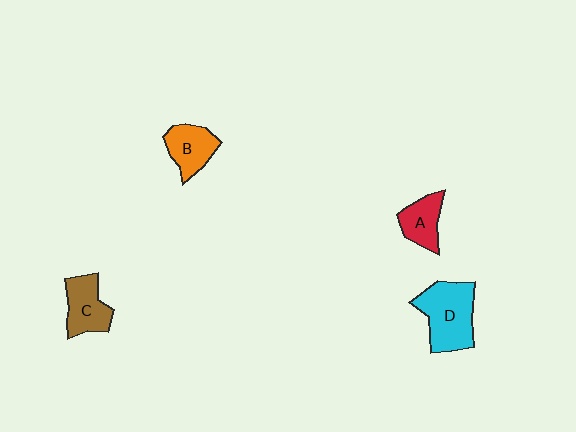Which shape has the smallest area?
Shape A (red).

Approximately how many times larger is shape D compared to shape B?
Approximately 1.6 times.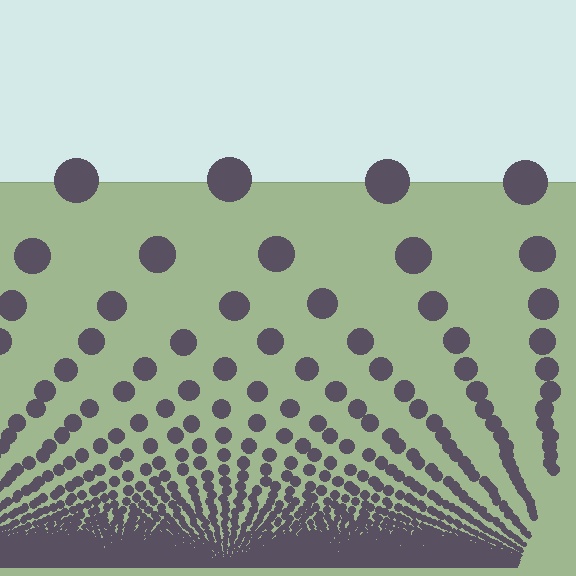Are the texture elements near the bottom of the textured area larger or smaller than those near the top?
Smaller. The gradient is inverted — elements near the bottom are smaller and denser.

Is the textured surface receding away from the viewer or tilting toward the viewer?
The surface appears to tilt toward the viewer. Texture elements get larger and sparser toward the top.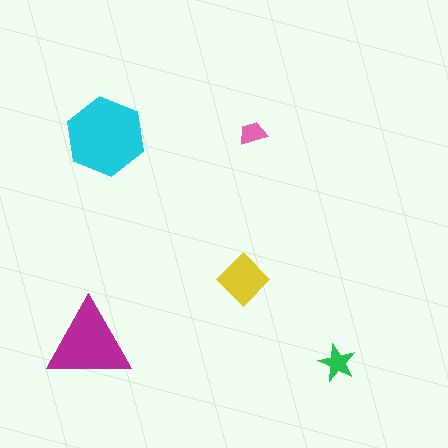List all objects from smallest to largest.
The pink trapezoid, the green star, the yellow diamond, the magenta triangle, the cyan hexagon.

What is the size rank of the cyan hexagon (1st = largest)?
1st.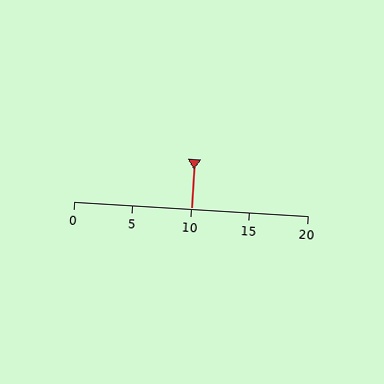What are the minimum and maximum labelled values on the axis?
The axis runs from 0 to 20.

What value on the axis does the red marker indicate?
The marker indicates approximately 10.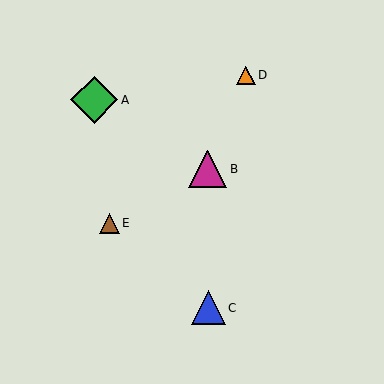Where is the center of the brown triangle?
The center of the brown triangle is at (109, 223).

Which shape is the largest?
The green diamond (labeled A) is the largest.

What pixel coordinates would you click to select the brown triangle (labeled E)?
Click at (109, 223) to select the brown triangle E.